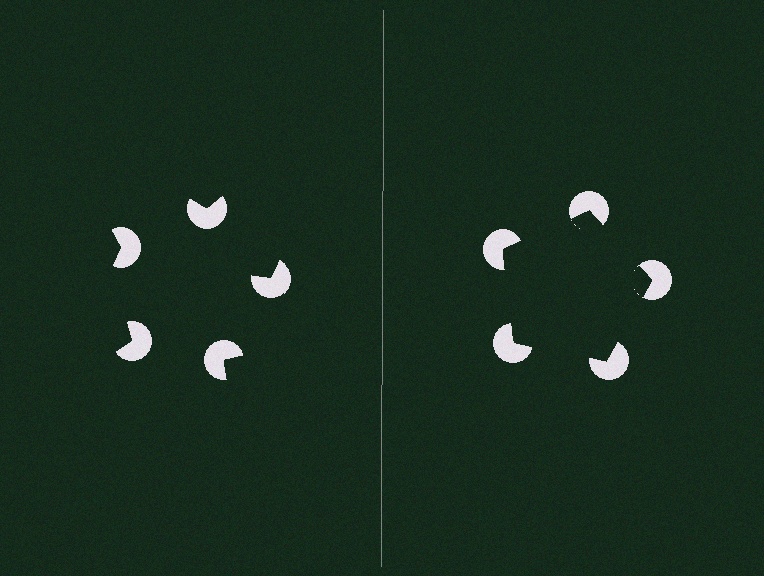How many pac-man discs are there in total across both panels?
10 — 5 on each side.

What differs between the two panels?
The pac-man discs are positioned identically on both sides; only the wedge orientations differ. On the right they align to a pentagon; on the left they are misaligned.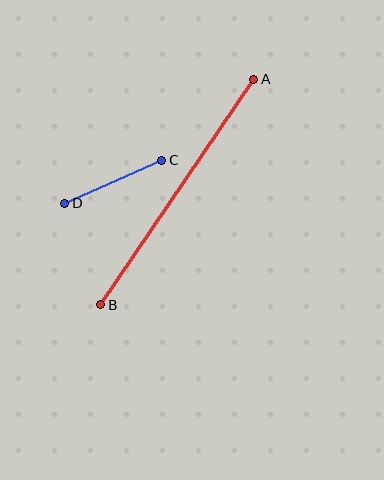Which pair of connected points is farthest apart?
Points A and B are farthest apart.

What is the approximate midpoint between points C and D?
The midpoint is at approximately (113, 182) pixels.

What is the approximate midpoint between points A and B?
The midpoint is at approximately (177, 192) pixels.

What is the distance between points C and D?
The distance is approximately 106 pixels.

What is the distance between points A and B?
The distance is approximately 272 pixels.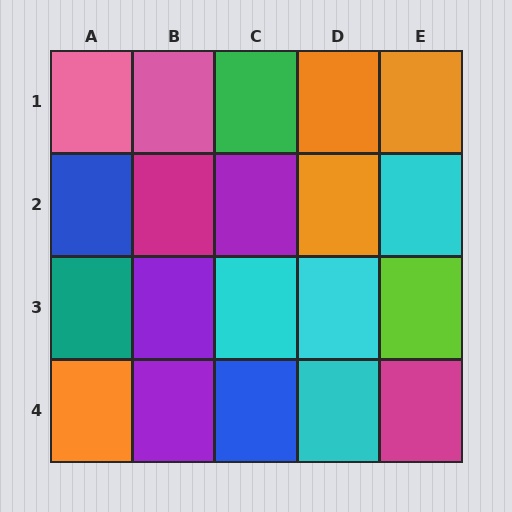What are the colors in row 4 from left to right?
Orange, purple, blue, cyan, magenta.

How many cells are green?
1 cell is green.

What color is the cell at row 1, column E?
Orange.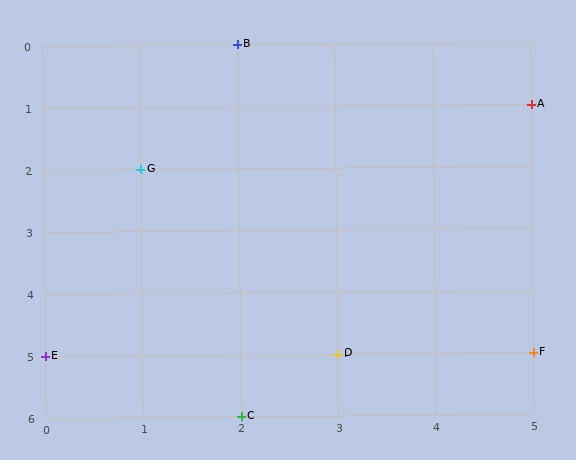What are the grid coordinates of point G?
Point G is at grid coordinates (1, 2).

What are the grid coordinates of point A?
Point A is at grid coordinates (5, 1).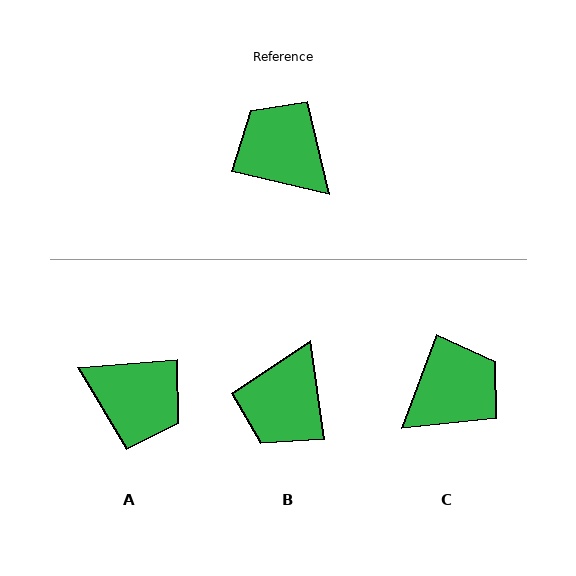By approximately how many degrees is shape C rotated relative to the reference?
Approximately 97 degrees clockwise.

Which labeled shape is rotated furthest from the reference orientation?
A, about 162 degrees away.